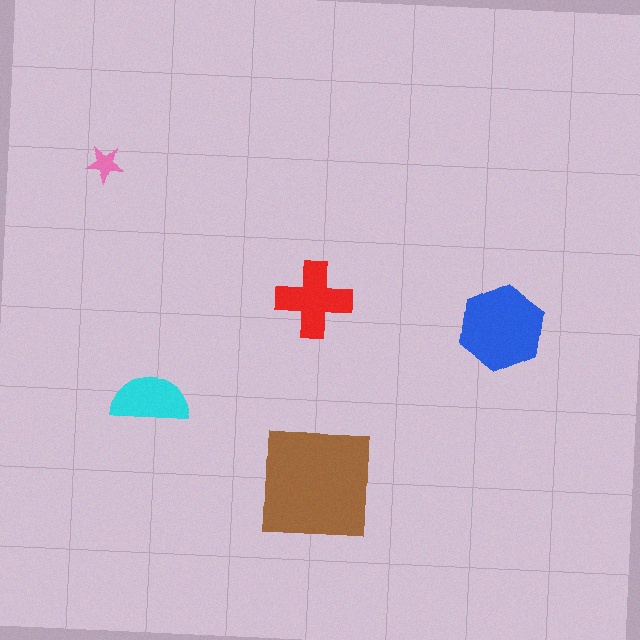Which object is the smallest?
The pink star.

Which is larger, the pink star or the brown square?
The brown square.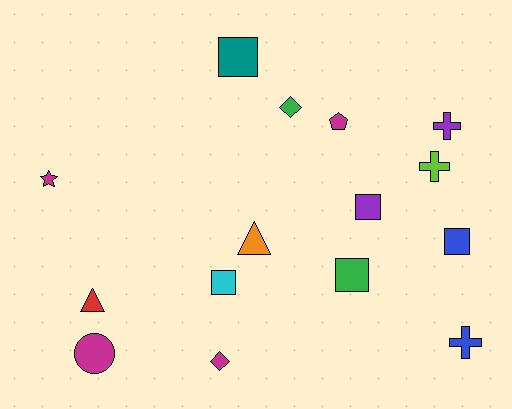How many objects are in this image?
There are 15 objects.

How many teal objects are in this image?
There is 1 teal object.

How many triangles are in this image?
There are 2 triangles.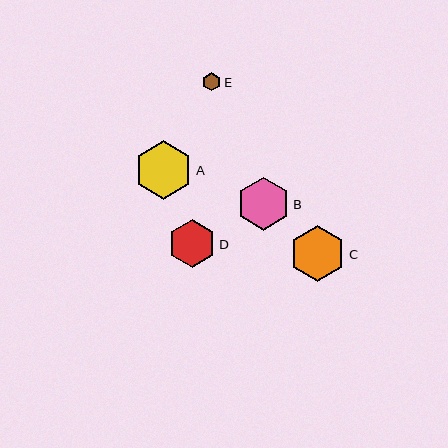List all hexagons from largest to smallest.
From largest to smallest: A, C, B, D, E.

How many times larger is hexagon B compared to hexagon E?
Hexagon B is approximately 2.9 times the size of hexagon E.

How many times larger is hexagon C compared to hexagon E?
Hexagon C is approximately 3.1 times the size of hexagon E.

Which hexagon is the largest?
Hexagon A is the largest with a size of approximately 59 pixels.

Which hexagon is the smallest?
Hexagon E is the smallest with a size of approximately 18 pixels.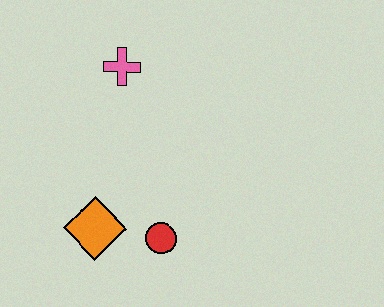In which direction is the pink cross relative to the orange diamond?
The pink cross is above the orange diamond.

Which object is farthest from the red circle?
The pink cross is farthest from the red circle.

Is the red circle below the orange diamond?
Yes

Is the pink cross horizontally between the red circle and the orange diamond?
Yes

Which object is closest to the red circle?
The orange diamond is closest to the red circle.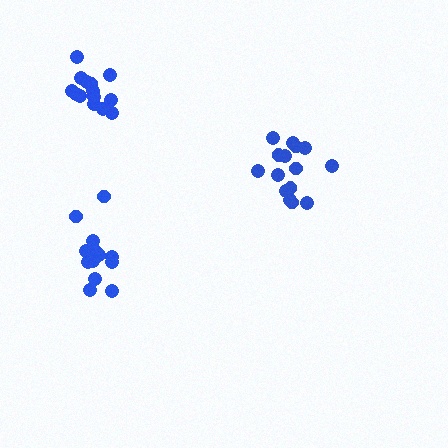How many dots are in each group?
Group 1: 14 dots, Group 2: 16 dots, Group 3: 15 dots (45 total).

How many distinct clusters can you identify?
There are 3 distinct clusters.